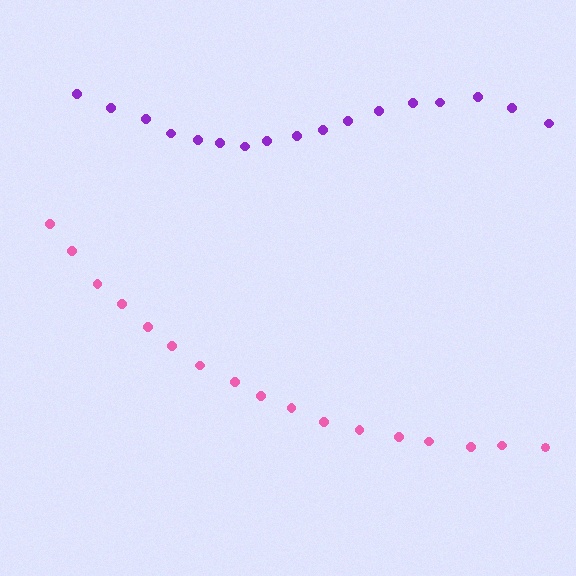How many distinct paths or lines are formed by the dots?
There are 2 distinct paths.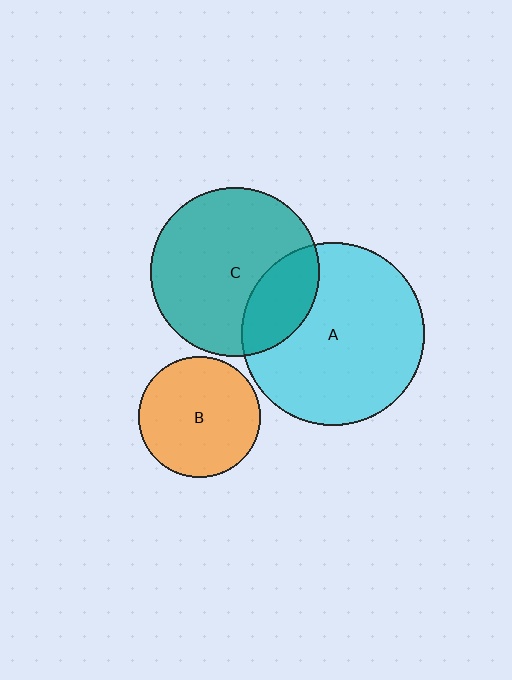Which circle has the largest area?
Circle A (cyan).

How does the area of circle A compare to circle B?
Approximately 2.3 times.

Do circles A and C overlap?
Yes.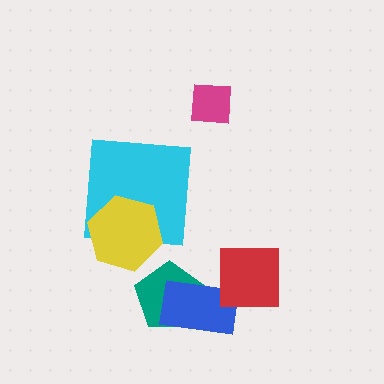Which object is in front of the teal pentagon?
The blue rectangle is in front of the teal pentagon.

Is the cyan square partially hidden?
Yes, it is partially covered by another shape.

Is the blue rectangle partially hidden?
Yes, it is partially covered by another shape.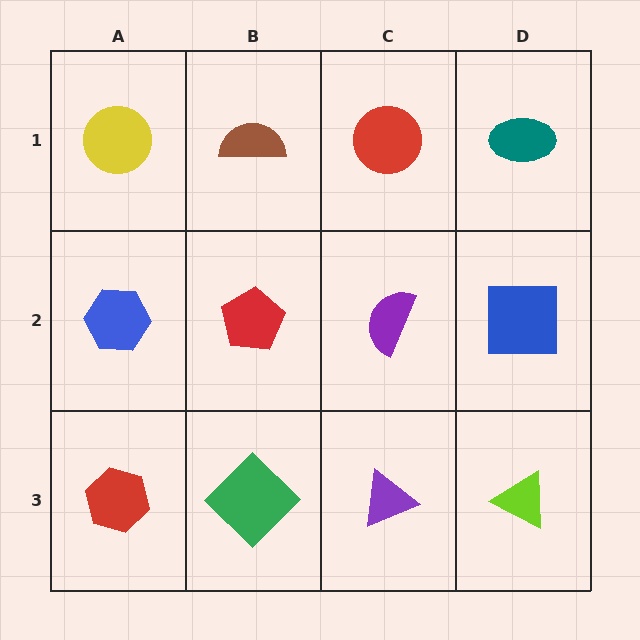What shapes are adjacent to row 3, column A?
A blue hexagon (row 2, column A), a green diamond (row 3, column B).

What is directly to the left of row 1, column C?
A brown semicircle.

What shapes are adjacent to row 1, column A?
A blue hexagon (row 2, column A), a brown semicircle (row 1, column B).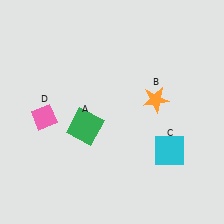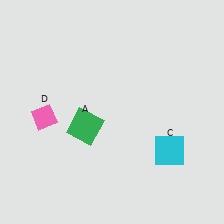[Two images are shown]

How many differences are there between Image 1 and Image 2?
There is 1 difference between the two images.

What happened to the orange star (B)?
The orange star (B) was removed in Image 2. It was in the top-right area of Image 1.